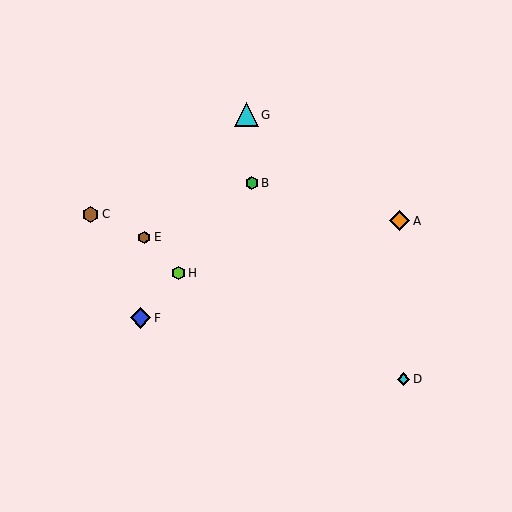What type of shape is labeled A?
Shape A is an orange diamond.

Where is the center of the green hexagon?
The center of the green hexagon is at (252, 183).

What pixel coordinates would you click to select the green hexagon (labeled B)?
Click at (252, 183) to select the green hexagon B.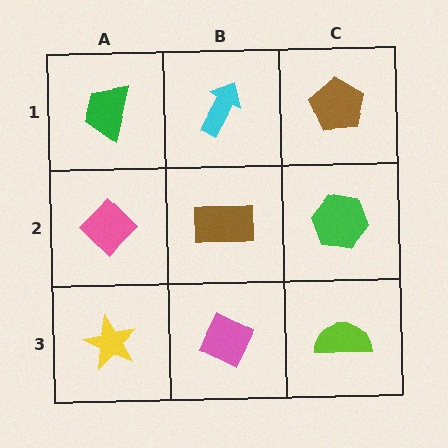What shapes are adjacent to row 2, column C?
A brown pentagon (row 1, column C), a lime semicircle (row 3, column C), a brown rectangle (row 2, column B).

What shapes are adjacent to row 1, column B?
A brown rectangle (row 2, column B), a green trapezoid (row 1, column A), a brown pentagon (row 1, column C).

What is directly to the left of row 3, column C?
A pink diamond.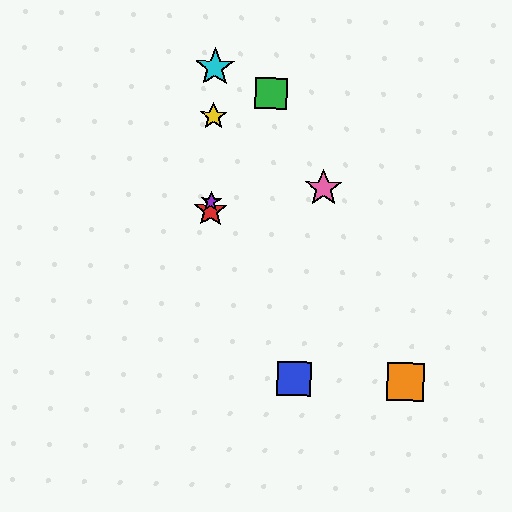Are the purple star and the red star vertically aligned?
Yes, both are at x≈211.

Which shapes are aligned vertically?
The red star, the yellow star, the purple star, the cyan star are aligned vertically.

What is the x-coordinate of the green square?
The green square is at x≈271.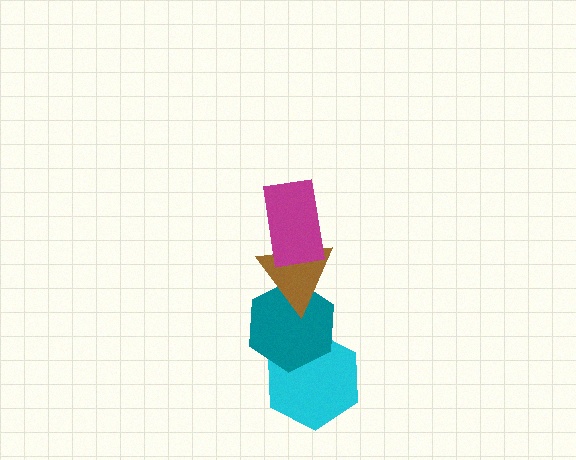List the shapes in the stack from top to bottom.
From top to bottom: the magenta rectangle, the brown triangle, the teal hexagon, the cyan hexagon.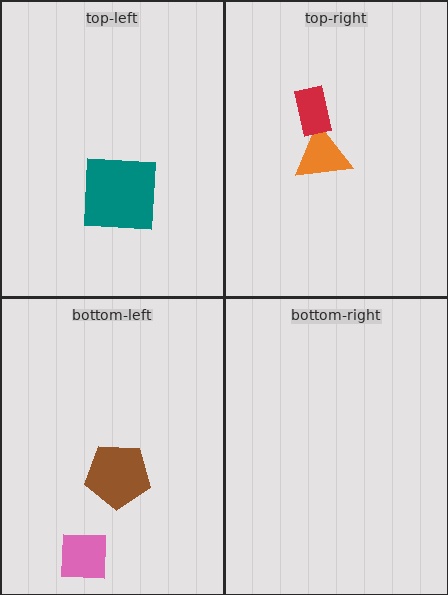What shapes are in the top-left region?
The teal square.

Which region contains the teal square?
The top-left region.